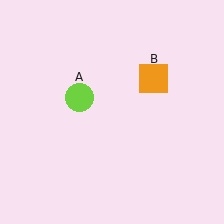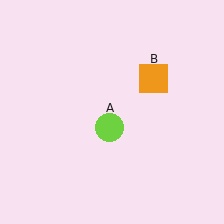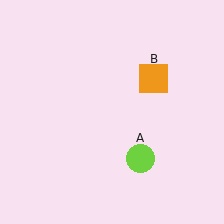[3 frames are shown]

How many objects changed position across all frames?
1 object changed position: lime circle (object A).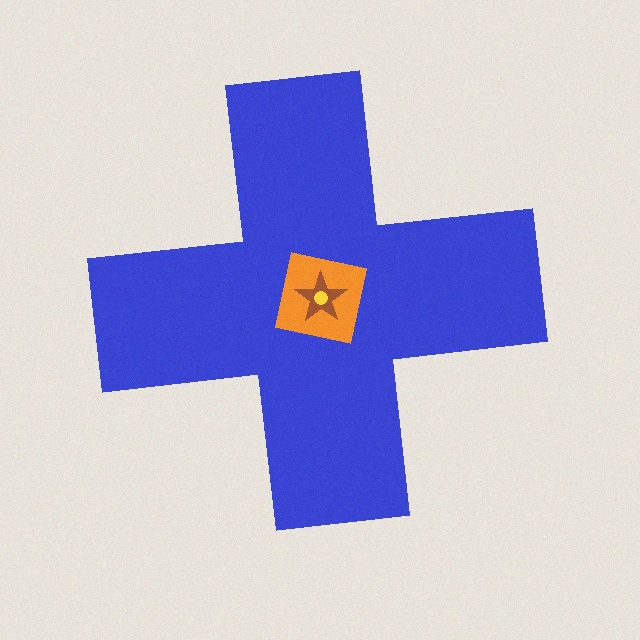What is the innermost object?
The yellow circle.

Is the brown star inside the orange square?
Yes.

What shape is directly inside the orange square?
The brown star.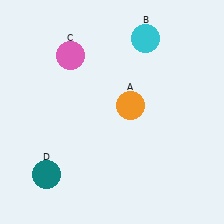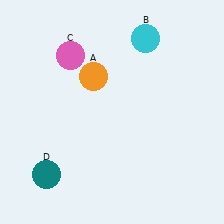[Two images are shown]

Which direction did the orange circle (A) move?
The orange circle (A) moved left.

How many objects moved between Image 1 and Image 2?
1 object moved between the two images.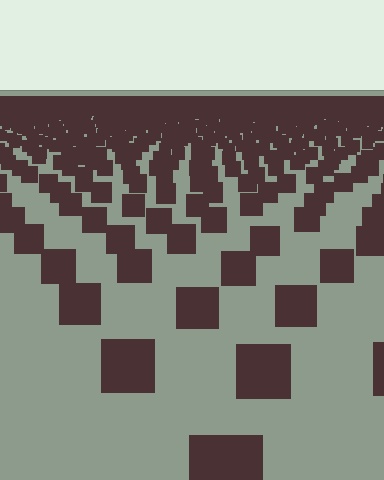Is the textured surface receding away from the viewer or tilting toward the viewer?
The surface is receding away from the viewer. Texture elements get smaller and denser toward the top.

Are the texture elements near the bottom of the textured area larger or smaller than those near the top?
Larger. Near the bottom, elements are closer to the viewer and appear at a bigger on-screen size.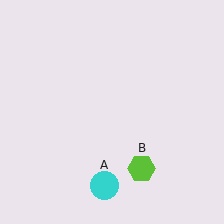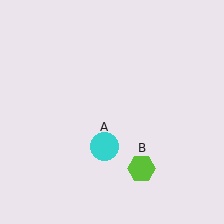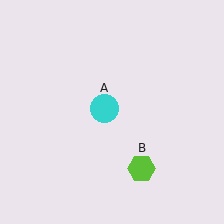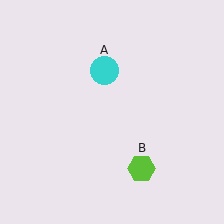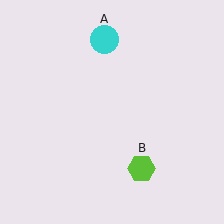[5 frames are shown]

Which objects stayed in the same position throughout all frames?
Lime hexagon (object B) remained stationary.